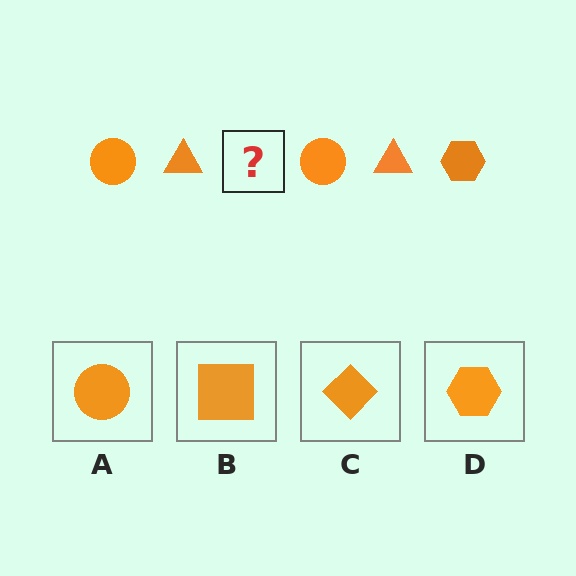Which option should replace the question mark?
Option D.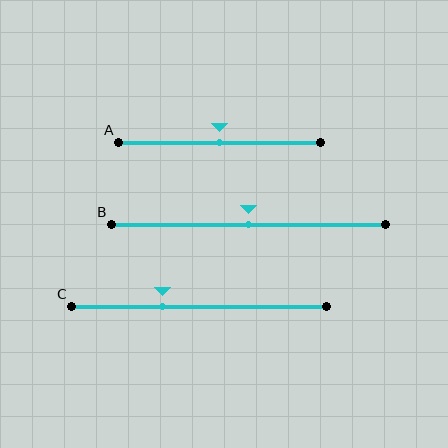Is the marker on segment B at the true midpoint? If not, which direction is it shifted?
Yes, the marker on segment B is at the true midpoint.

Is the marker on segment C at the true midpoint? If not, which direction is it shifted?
No, the marker on segment C is shifted to the left by about 14% of the segment length.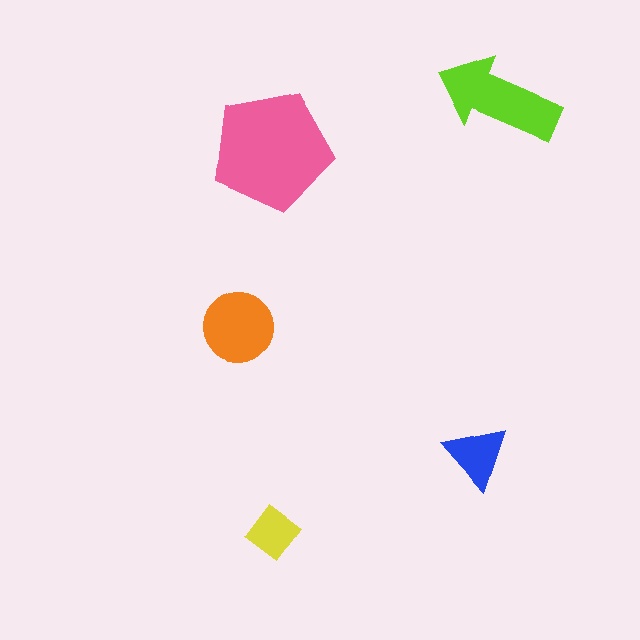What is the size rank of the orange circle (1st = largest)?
3rd.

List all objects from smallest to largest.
The yellow diamond, the blue triangle, the orange circle, the lime arrow, the pink pentagon.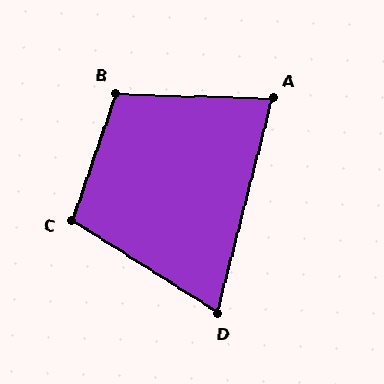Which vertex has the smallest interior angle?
D, at approximately 72 degrees.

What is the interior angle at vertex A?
Approximately 77 degrees (acute).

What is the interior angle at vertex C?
Approximately 103 degrees (obtuse).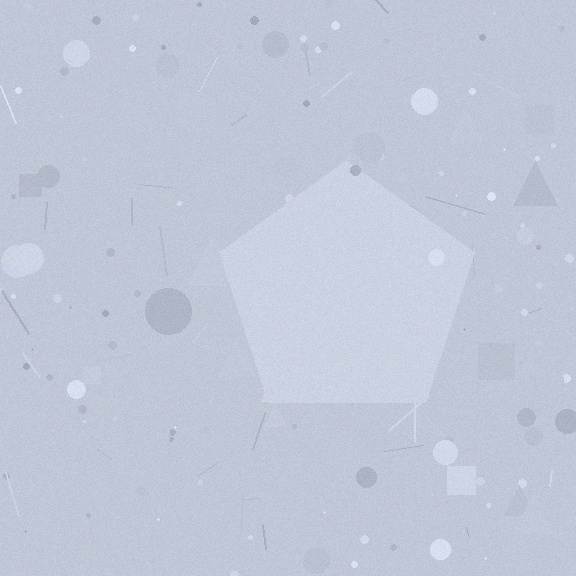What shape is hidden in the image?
A pentagon is hidden in the image.